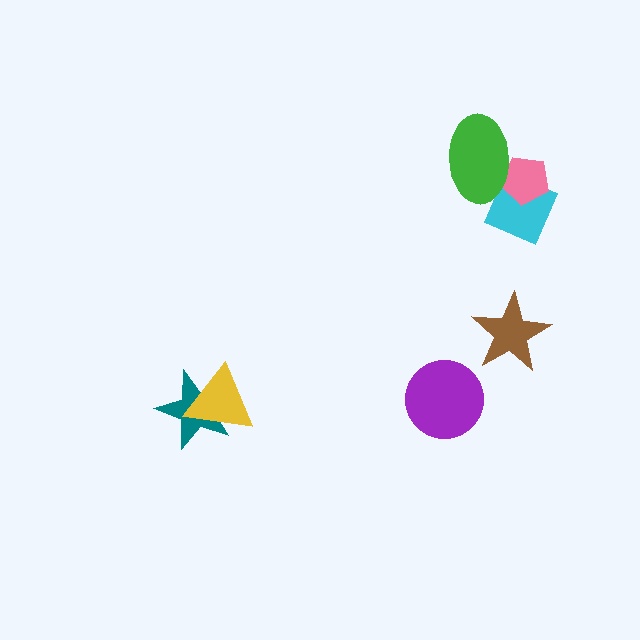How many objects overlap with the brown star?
0 objects overlap with the brown star.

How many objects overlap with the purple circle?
0 objects overlap with the purple circle.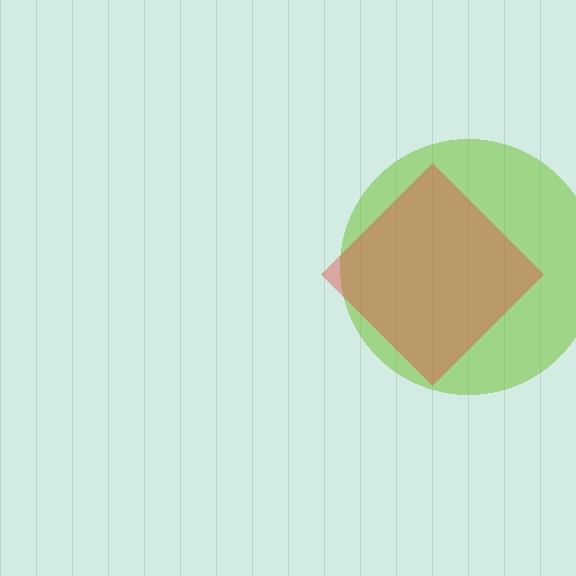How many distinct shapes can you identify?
There are 2 distinct shapes: a lime circle, a red diamond.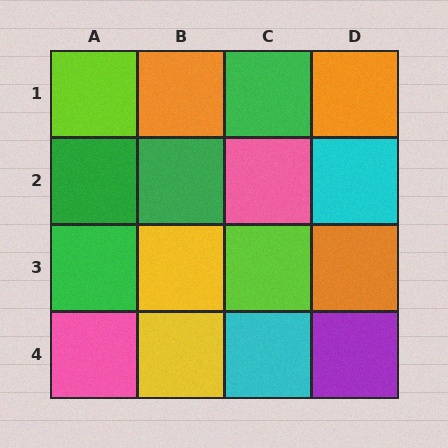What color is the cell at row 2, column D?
Cyan.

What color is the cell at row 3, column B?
Yellow.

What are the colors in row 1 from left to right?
Lime, orange, green, orange.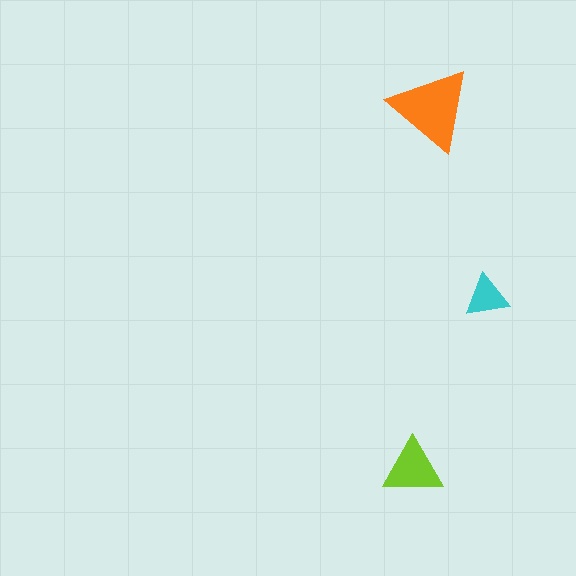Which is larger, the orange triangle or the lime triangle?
The orange one.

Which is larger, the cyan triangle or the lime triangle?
The lime one.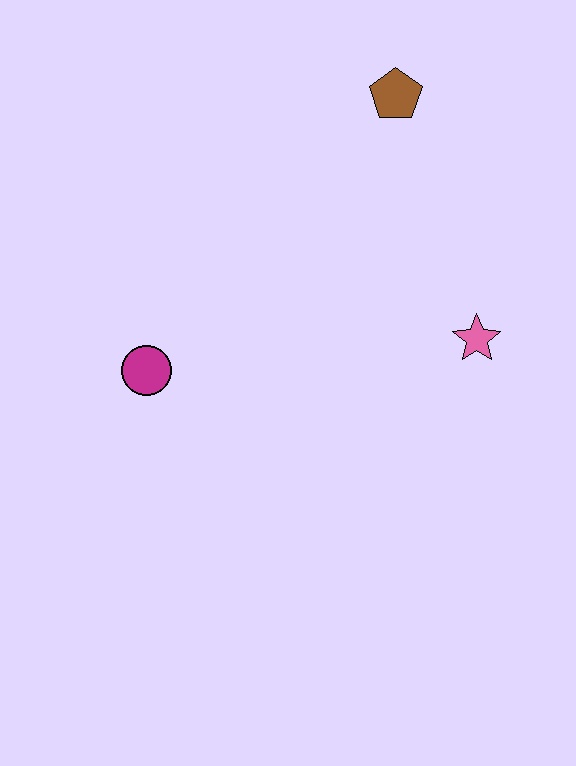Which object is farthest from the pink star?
The magenta circle is farthest from the pink star.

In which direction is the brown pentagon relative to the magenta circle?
The brown pentagon is above the magenta circle.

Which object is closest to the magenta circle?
The pink star is closest to the magenta circle.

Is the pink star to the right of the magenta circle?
Yes